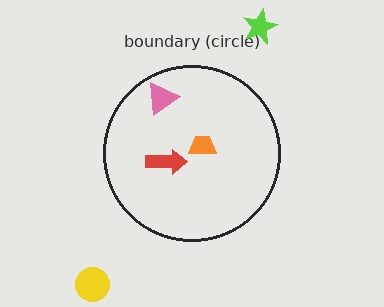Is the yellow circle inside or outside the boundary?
Outside.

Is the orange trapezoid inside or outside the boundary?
Inside.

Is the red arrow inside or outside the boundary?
Inside.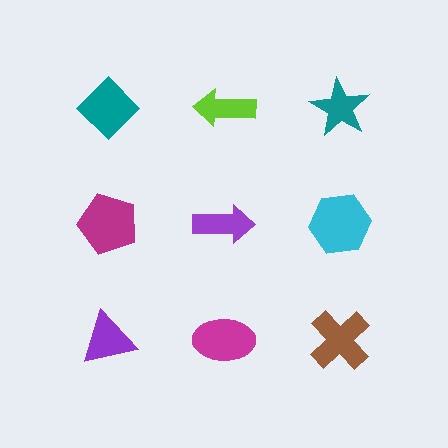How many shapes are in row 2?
3 shapes.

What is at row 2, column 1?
A magenta pentagon.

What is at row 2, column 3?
A cyan hexagon.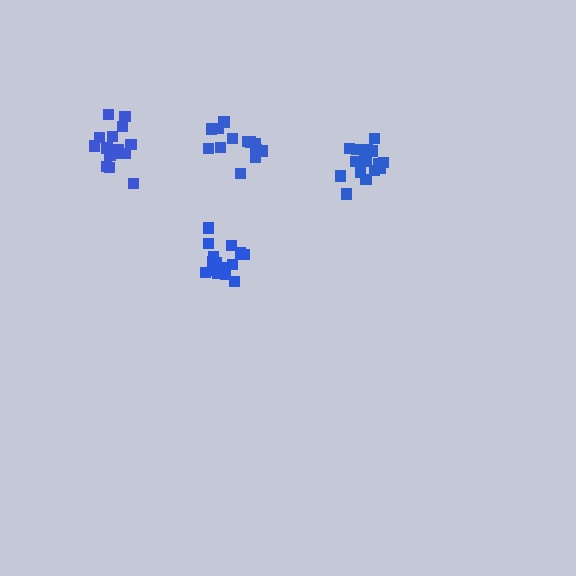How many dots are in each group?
Group 1: 16 dots, Group 2: 16 dots, Group 3: 15 dots, Group 4: 13 dots (60 total).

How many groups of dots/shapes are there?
There are 4 groups.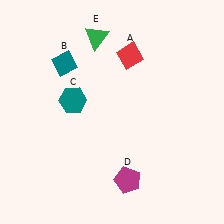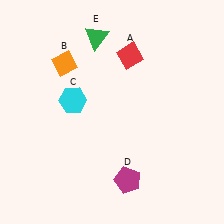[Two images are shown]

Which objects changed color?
B changed from teal to orange. C changed from teal to cyan.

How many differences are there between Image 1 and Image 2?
There are 2 differences between the two images.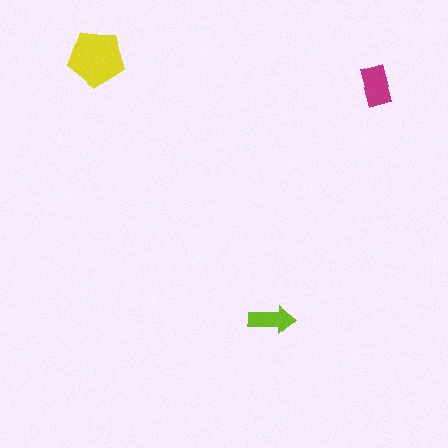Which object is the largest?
The yellow pentagon.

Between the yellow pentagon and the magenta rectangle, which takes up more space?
The yellow pentagon.